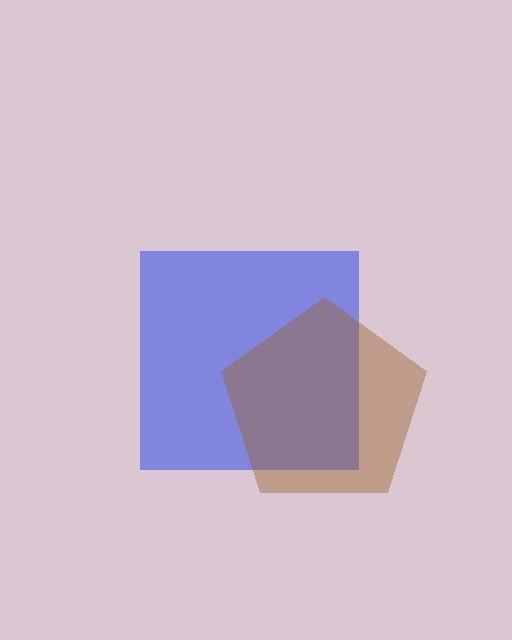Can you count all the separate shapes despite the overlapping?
Yes, there are 2 separate shapes.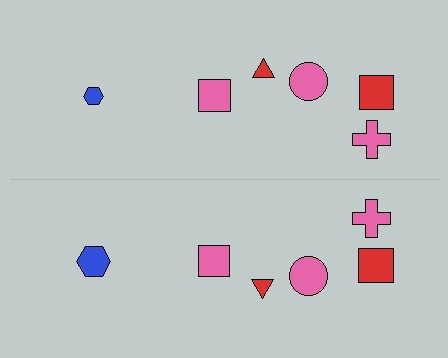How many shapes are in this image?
There are 12 shapes in this image.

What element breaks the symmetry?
The blue hexagon on the bottom side has a different size than its mirror counterpart.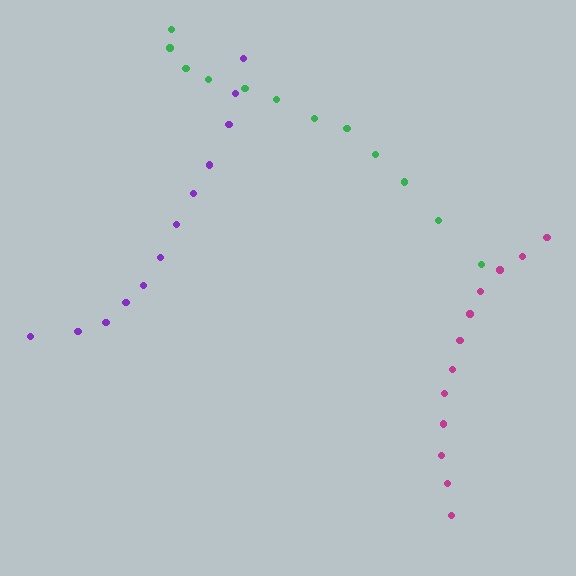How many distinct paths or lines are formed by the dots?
There are 3 distinct paths.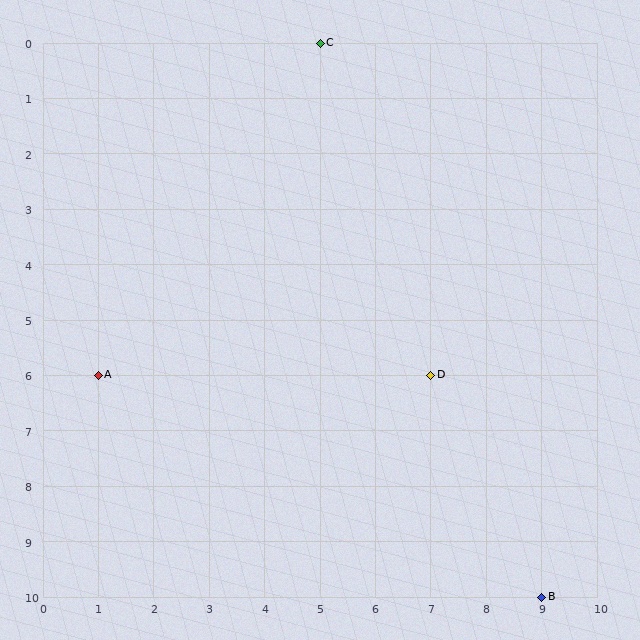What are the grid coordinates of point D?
Point D is at grid coordinates (7, 6).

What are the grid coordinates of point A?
Point A is at grid coordinates (1, 6).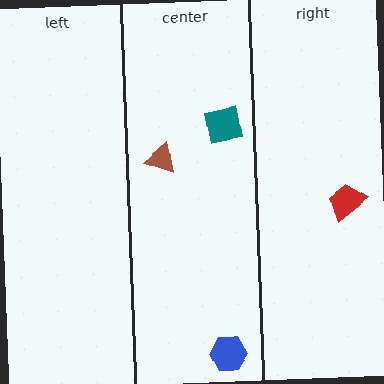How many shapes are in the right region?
1.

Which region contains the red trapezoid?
The right region.